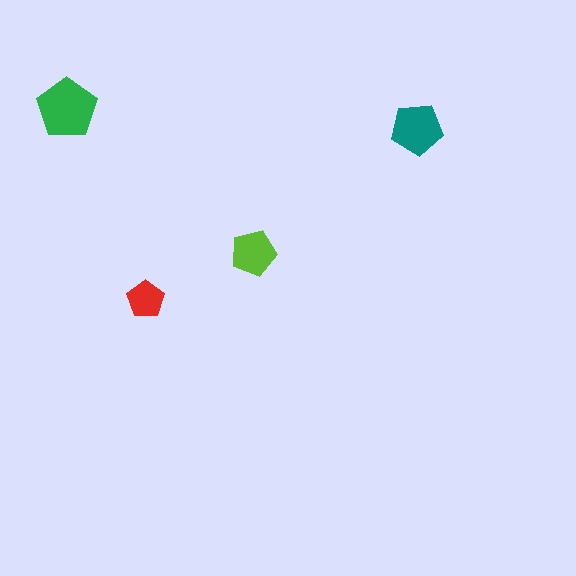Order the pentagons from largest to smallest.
the green one, the teal one, the lime one, the red one.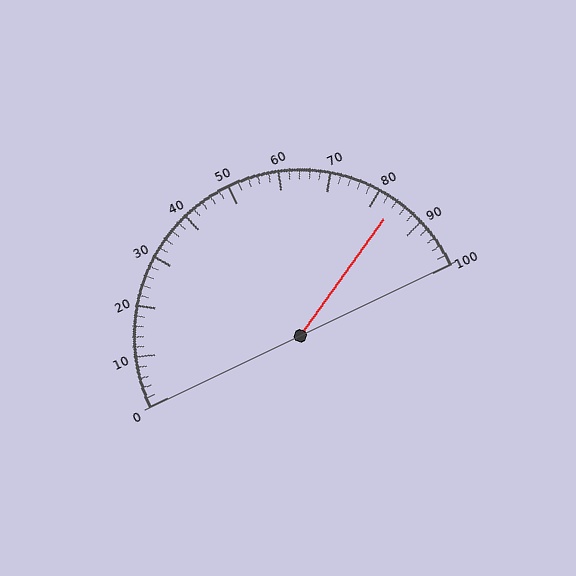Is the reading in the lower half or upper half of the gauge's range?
The reading is in the upper half of the range (0 to 100).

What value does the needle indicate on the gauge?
The needle indicates approximately 84.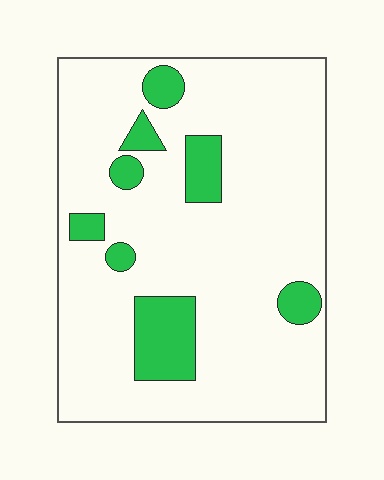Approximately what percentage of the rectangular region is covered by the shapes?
Approximately 15%.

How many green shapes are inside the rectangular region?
8.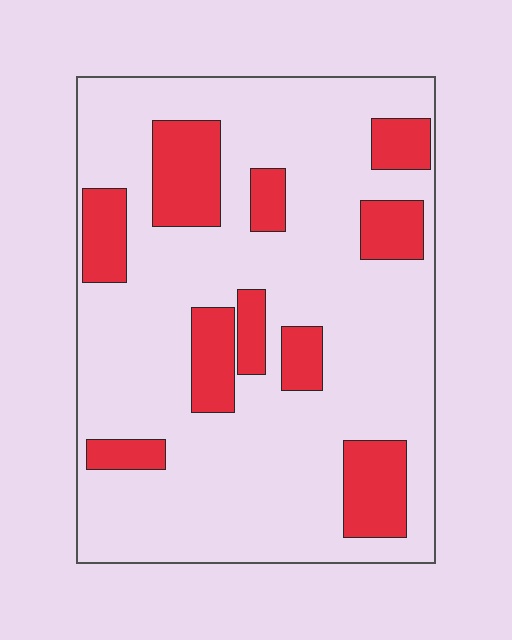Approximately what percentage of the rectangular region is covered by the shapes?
Approximately 25%.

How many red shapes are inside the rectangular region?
10.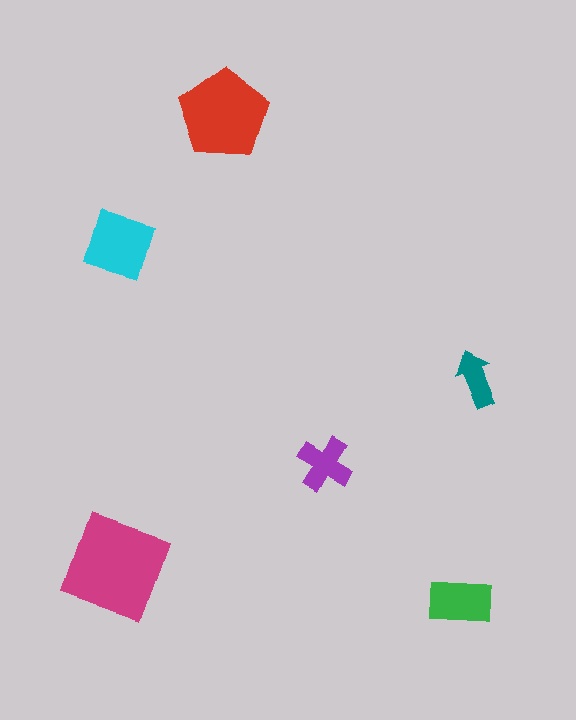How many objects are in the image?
There are 6 objects in the image.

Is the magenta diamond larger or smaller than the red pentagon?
Larger.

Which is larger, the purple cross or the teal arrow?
The purple cross.